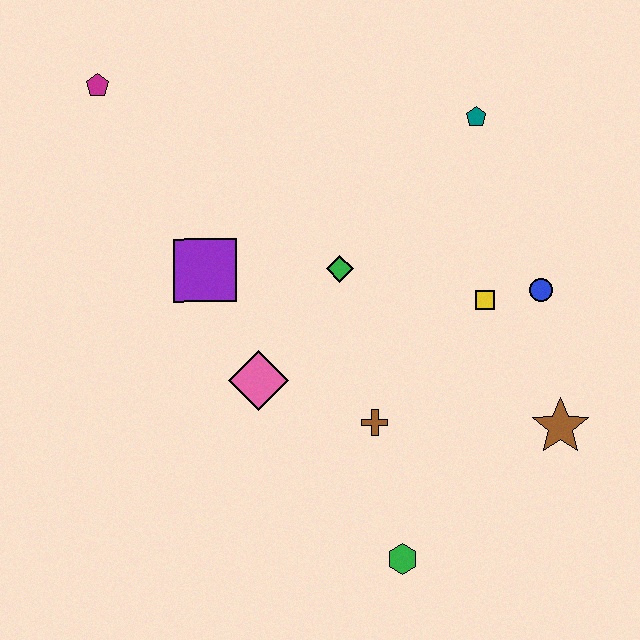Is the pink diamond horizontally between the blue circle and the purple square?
Yes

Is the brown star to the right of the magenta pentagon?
Yes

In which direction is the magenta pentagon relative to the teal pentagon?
The magenta pentagon is to the left of the teal pentagon.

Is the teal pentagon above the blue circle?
Yes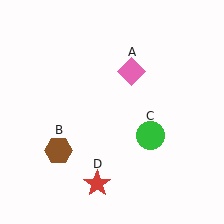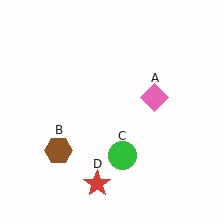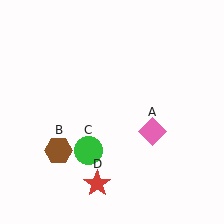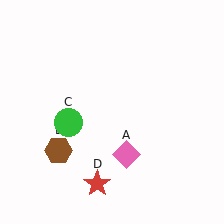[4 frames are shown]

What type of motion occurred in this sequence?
The pink diamond (object A), green circle (object C) rotated clockwise around the center of the scene.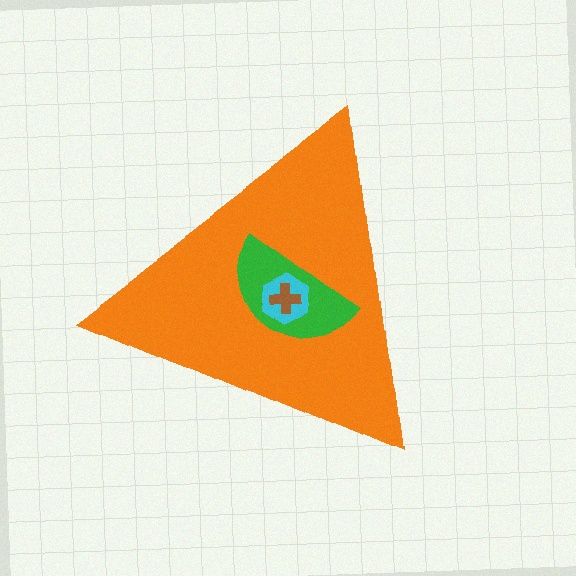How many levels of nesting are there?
4.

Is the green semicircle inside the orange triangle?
Yes.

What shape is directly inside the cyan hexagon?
The brown cross.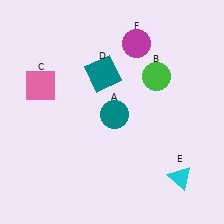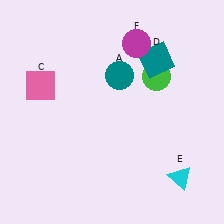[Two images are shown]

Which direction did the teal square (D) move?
The teal square (D) moved right.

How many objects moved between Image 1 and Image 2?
2 objects moved between the two images.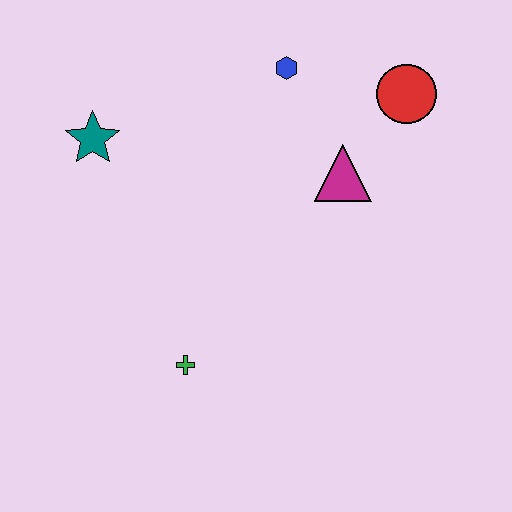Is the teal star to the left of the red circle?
Yes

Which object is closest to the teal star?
The blue hexagon is closest to the teal star.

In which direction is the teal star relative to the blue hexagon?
The teal star is to the left of the blue hexagon.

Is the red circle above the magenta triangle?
Yes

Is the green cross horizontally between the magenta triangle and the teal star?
Yes